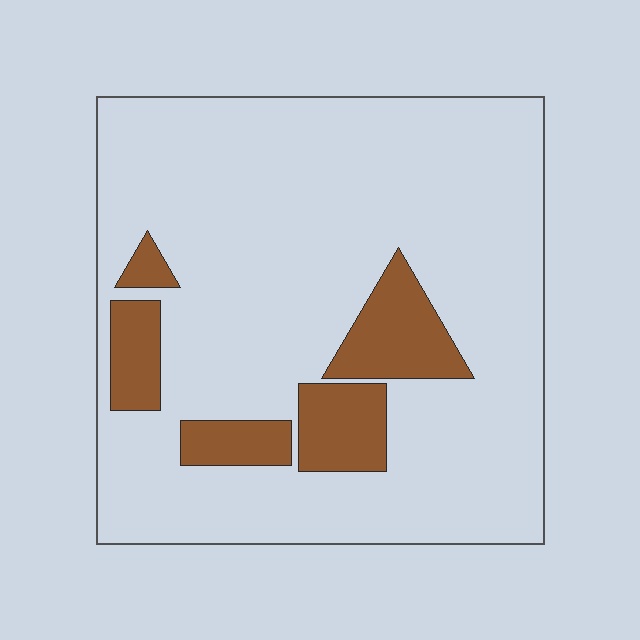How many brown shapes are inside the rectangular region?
5.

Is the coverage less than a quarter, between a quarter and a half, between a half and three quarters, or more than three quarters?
Less than a quarter.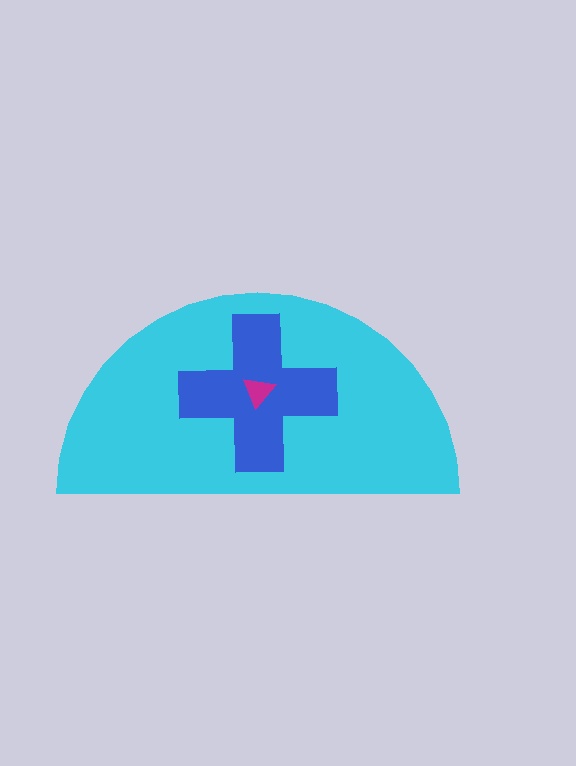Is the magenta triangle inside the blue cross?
Yes.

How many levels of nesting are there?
3.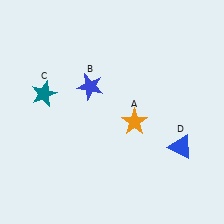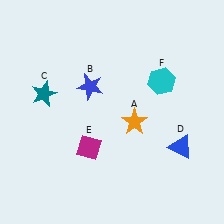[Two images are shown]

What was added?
A magenta diamond (E), a cyan hexagon (F) were added in Image 2.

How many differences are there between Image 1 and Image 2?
There are 2 differences between the two images.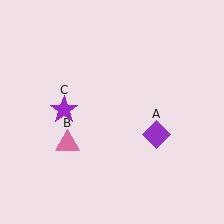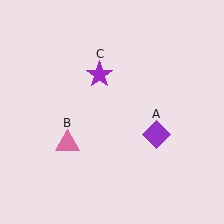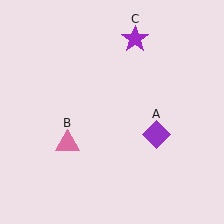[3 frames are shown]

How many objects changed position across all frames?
1 object changed position: purple star (object C).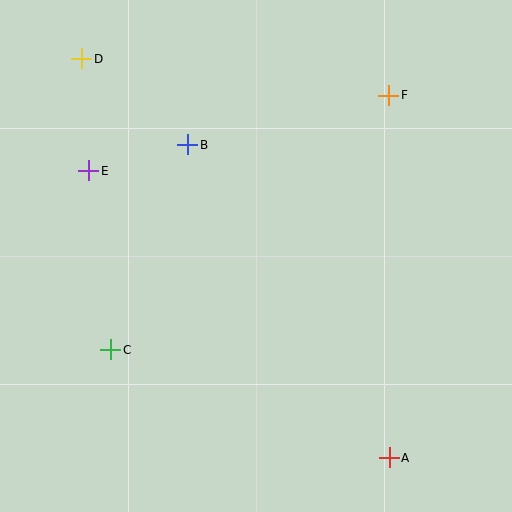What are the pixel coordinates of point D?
Point D is at (82, 59).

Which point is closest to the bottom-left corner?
Point C is closest to the bottom-left corner.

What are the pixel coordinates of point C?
Point C is at (111, 350).